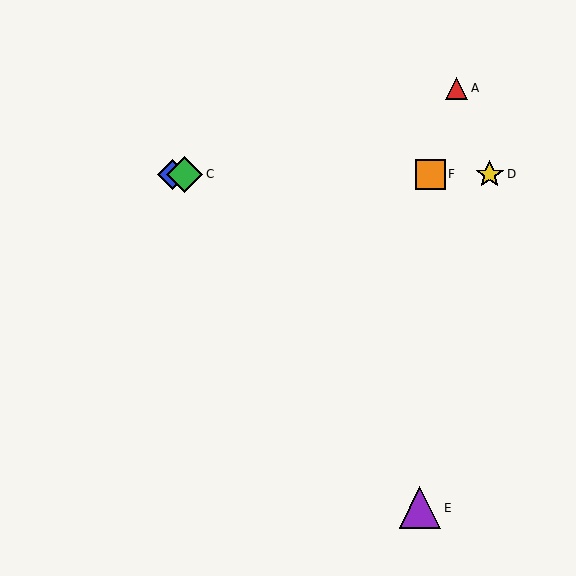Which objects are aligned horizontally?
Objects B, C, D, F are aligned horizontally.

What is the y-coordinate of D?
Object D is at y≈174.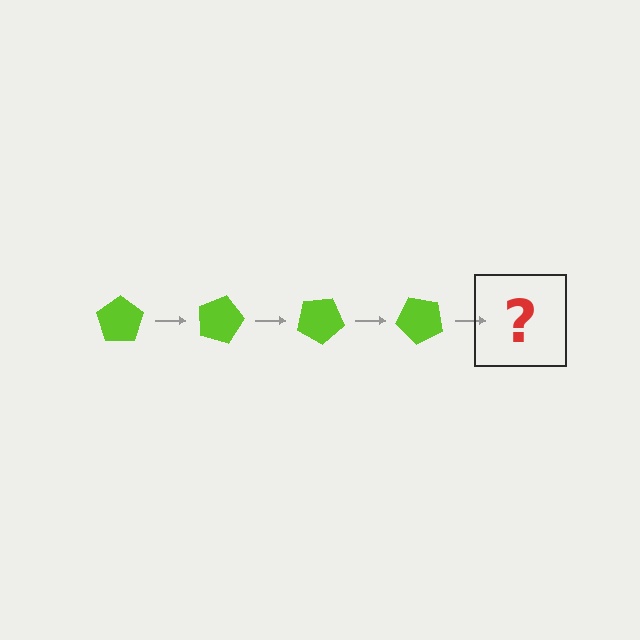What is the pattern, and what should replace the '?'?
The pattern is that the pentagon rotates 15 degrees each step. The '?' should be a lime pentagon rotated 60 degrees.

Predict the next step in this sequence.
The next step is a lime pentagon rotated 60 degrees.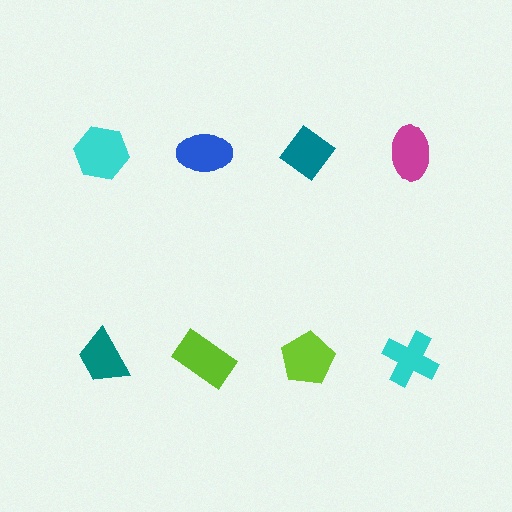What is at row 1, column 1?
A cyan hexagon.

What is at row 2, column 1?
A teal trapezoid.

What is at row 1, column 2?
A blue ellipse.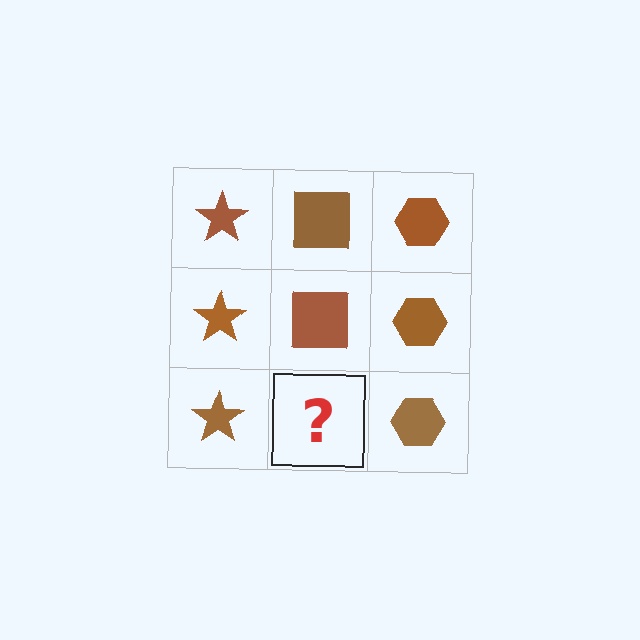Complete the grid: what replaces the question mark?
The question mark should be replaced with a brown square.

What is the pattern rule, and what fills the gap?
The rule is that each column has a consistent shape. The gap should be filled with a brown square.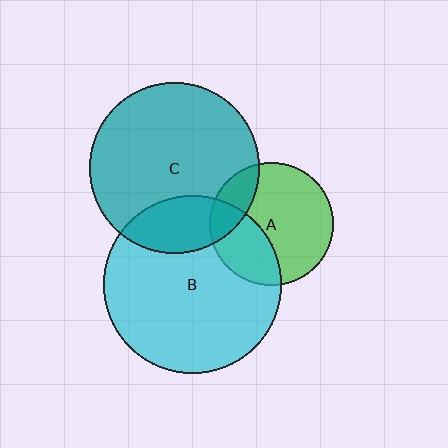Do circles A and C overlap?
Yes.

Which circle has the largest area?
Circle B (cyan).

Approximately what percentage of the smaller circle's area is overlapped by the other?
Approximately 20%.